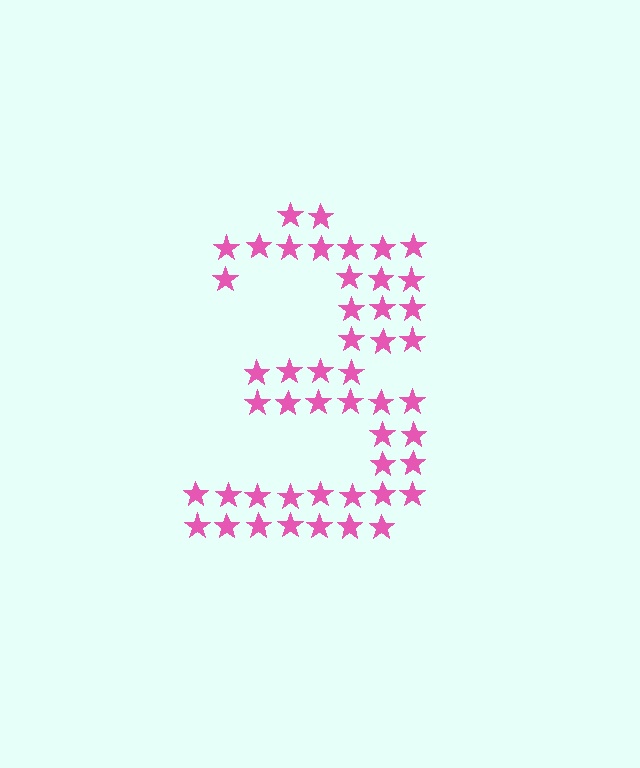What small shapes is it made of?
It is made of small stars.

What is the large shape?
The large shape is the digit 3.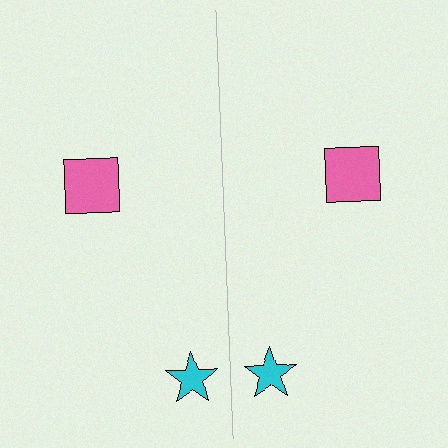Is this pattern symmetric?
Yes, this pattern has bilateral (reflection) symmetry.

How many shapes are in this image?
There are 4 shapes in this image.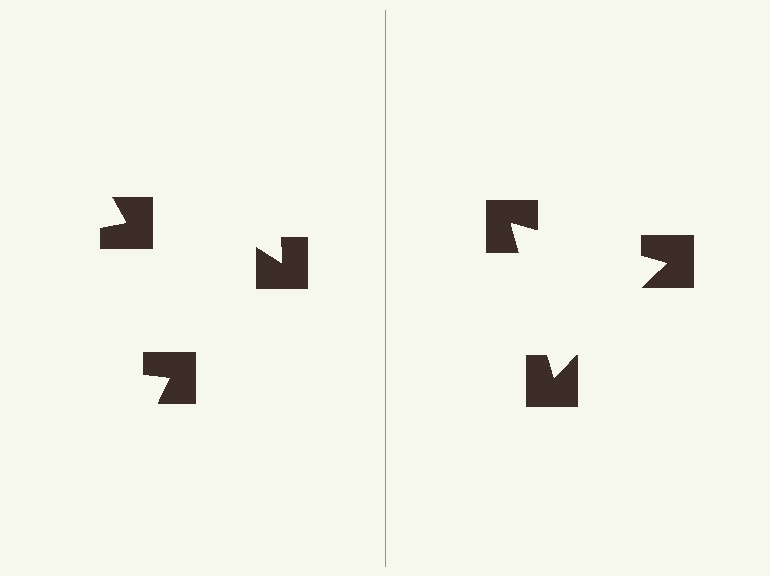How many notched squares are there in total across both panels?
6 — 3 on each side.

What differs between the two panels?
The notched squares are positioned identically on both sides; only the wedge orientations differ. On the right they align to a triangle; on the left they are misaligned.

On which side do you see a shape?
An illusory triangle appears on the right side. On the left side the wedge cuts are rotated, so no coherent shape forms.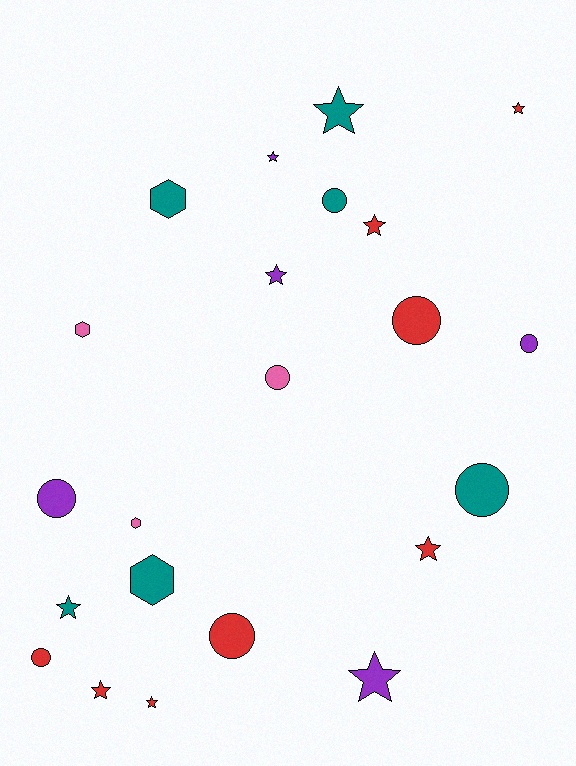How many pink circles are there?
There is 1 pink circle.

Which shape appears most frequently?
Star, with 10 objects.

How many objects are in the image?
There are 22 objects.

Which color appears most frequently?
Red, with 8 objects.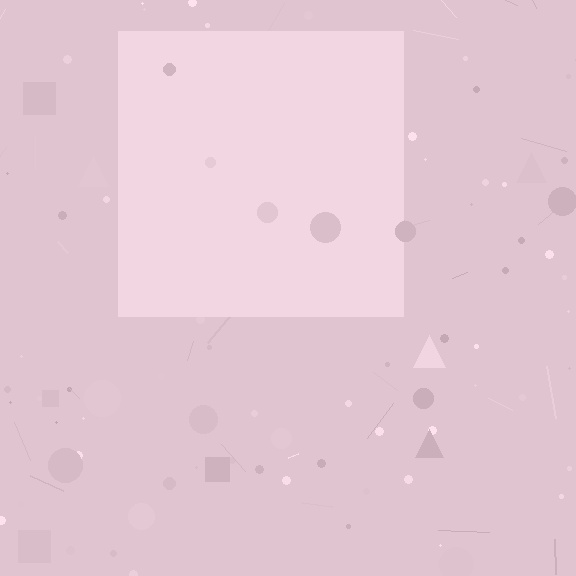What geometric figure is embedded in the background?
A square is embedded in the background.